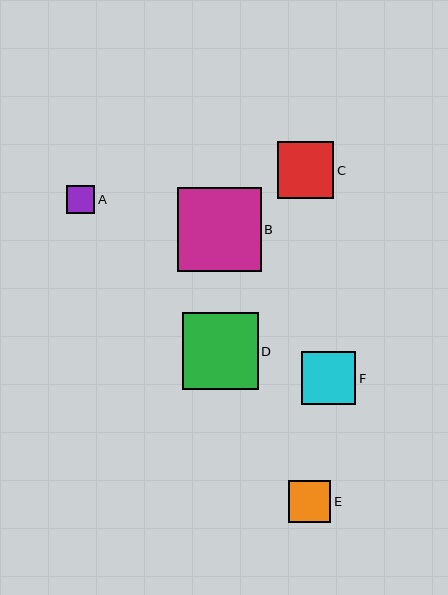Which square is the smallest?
Square A is the smallest with a size of approximately 28 pixels.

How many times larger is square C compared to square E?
Square C is approximately 1.4 times the size of square E.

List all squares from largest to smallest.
From largest to smallest: B, D, C, F, E, A.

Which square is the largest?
Square B is the largest with a size of approximately 84 pixels.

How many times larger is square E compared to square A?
Square E is approximately 1.5 times the size of square A.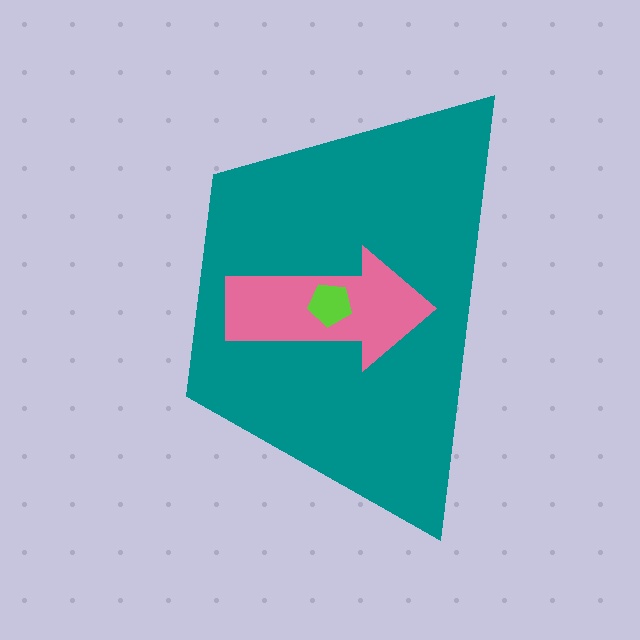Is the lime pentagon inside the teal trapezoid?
Yes.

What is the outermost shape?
The teal trapezoid.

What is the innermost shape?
The lime pentagon.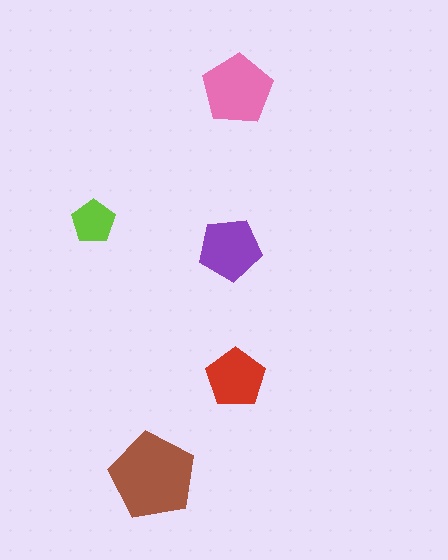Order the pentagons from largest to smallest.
the brown one, the pink one, the purple one, the red one, the lime one.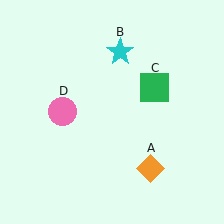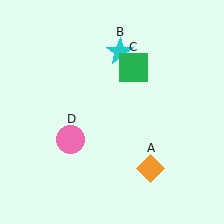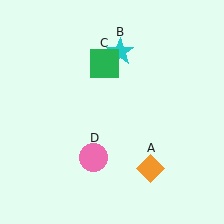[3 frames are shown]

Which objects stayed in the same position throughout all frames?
Orange diamond (object A) and cyan star (object B) remained stationary.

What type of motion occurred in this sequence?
The green square (object C), pink circle (object D) rotated counterclockwise around the center of the scene.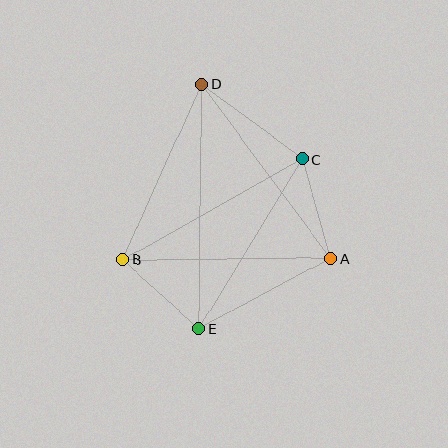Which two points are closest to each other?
Points B and E are closest to each other.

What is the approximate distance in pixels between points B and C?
The distance between B and C is approximately 206 pixels.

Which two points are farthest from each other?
Points D and E are farthest from each other.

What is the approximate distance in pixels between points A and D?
The distance between A and D is approximately 217 pixels.